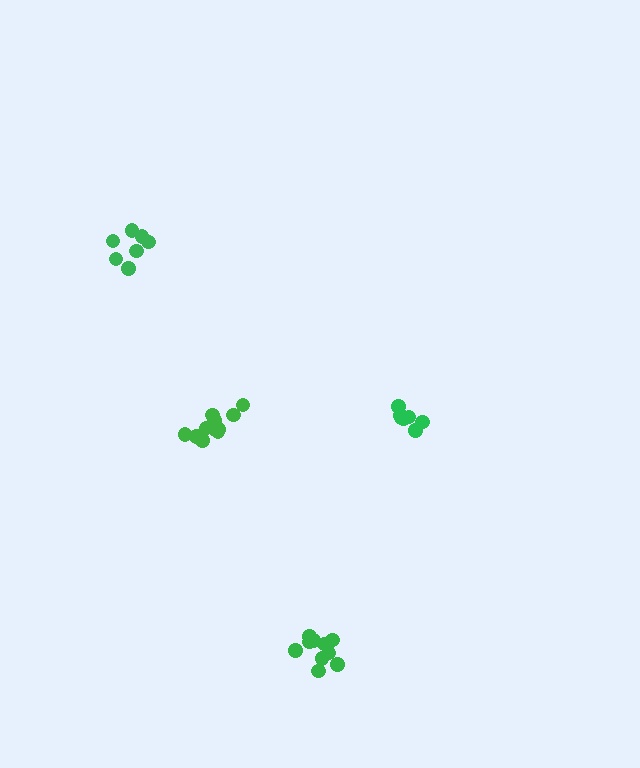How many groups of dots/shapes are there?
There are 4 groups.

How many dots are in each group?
Group 1: 7 dots, Group 2: 7 dots, Group 3: 11 dots, Group 4: 11 dots (36 total).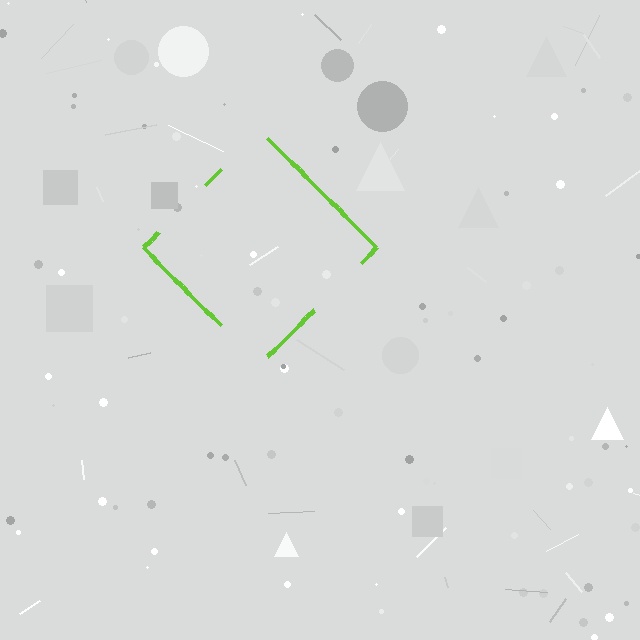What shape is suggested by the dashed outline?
The dashed outline suggests a diamond.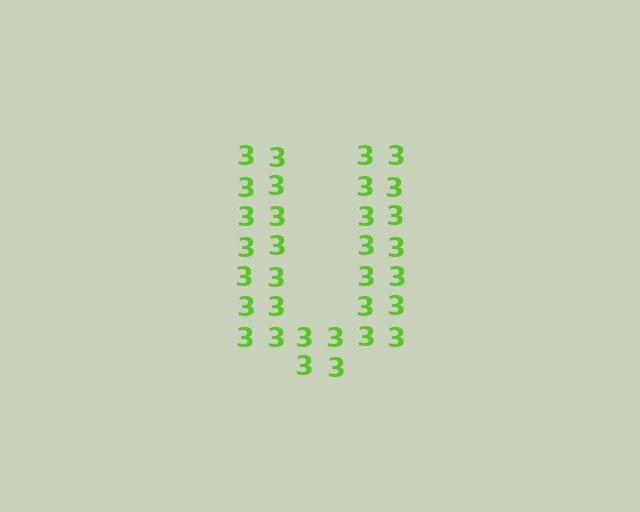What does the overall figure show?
The overall figure shows the letter U.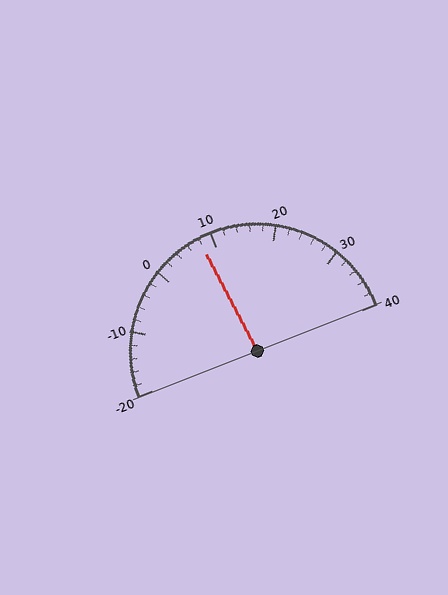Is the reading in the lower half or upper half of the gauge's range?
The reading is in the lower half of the range (-20 to 40).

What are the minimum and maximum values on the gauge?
The gauge ranges from -20 to 40.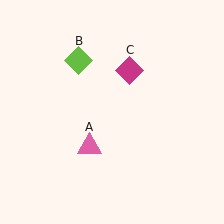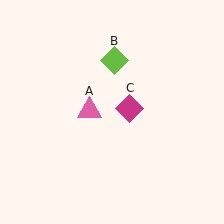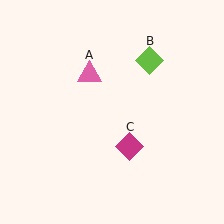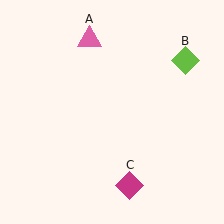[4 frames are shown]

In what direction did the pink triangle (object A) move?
The pink triangle (object A) moved up.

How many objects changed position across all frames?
3 objects changed position: pink triangle (object A), lime diamond (object B), magenta diamond (object C).